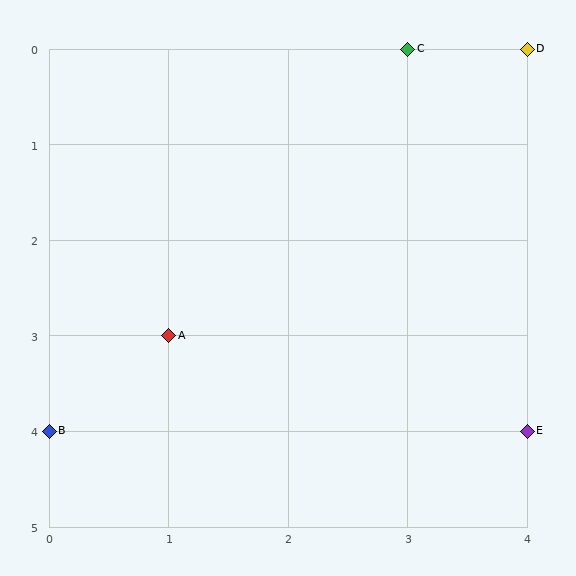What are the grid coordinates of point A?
Point A is at grid coordinates (1, 3).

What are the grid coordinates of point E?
Point E is at grid coordinates (4, 4).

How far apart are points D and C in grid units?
Points D and C are 1 column apart.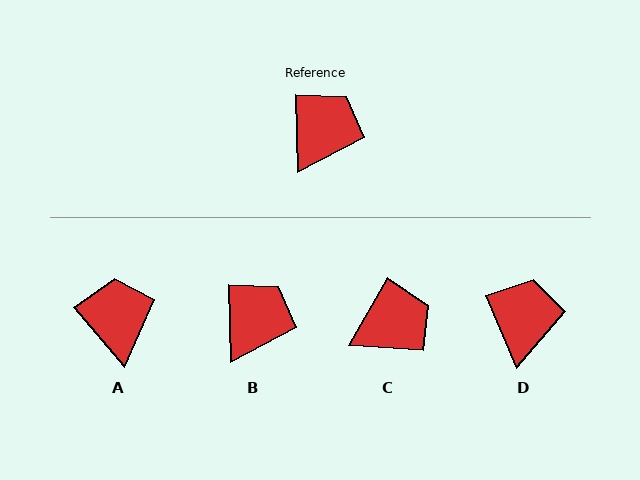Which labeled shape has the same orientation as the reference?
B.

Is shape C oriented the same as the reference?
No, it is off by about 31 degrees.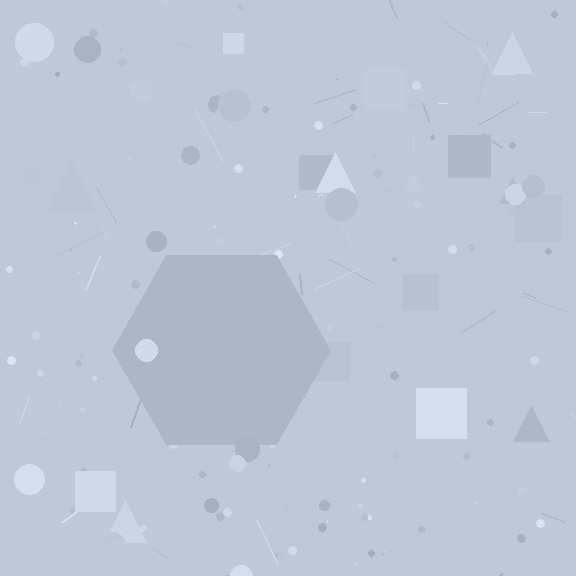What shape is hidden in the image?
A hexagon is hidden in the image.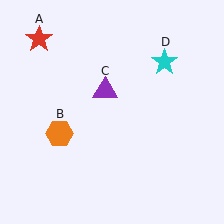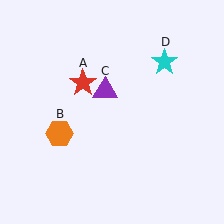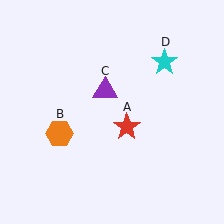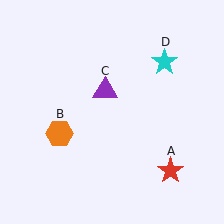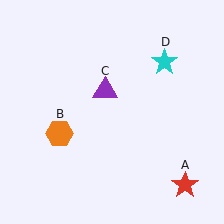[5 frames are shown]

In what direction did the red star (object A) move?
The red star (object A) moved down and to the right.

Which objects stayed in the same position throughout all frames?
Orange hexagon (object B) and purple triangle (object C) and cyan star (object D) remained stationary.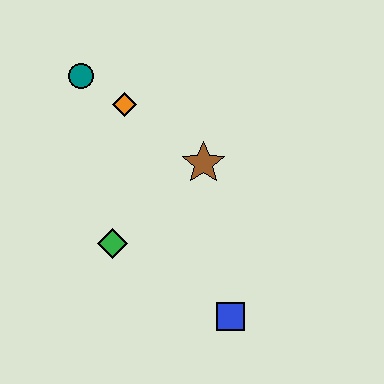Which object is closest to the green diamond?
The brown star is closest to the green diamond.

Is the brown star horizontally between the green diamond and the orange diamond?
No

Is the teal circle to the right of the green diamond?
No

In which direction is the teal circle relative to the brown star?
The teal circle is to the left of the brown star.